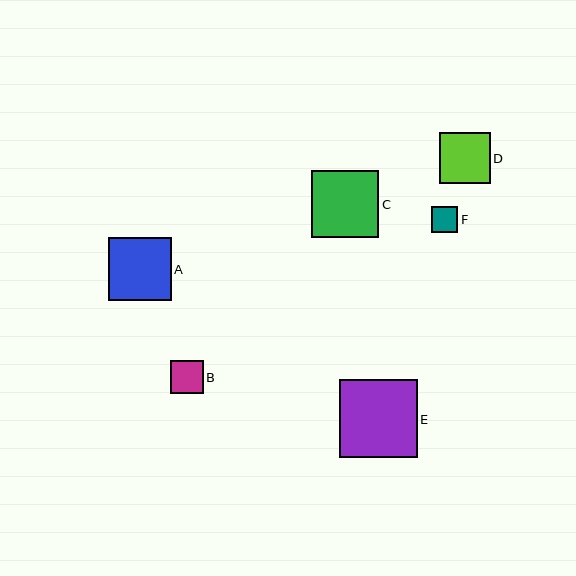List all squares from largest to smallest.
From largest to smallest: E, C, A, D, B, F.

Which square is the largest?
Square E is the largest with a size of approximately 78 pixels.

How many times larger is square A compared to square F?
Square A is approximately 2.4 times the size of square F.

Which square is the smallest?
Square F is the smallest with a size of approximately 26 pixels.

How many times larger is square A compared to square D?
Square A is approximately 1.2 times the size of square D.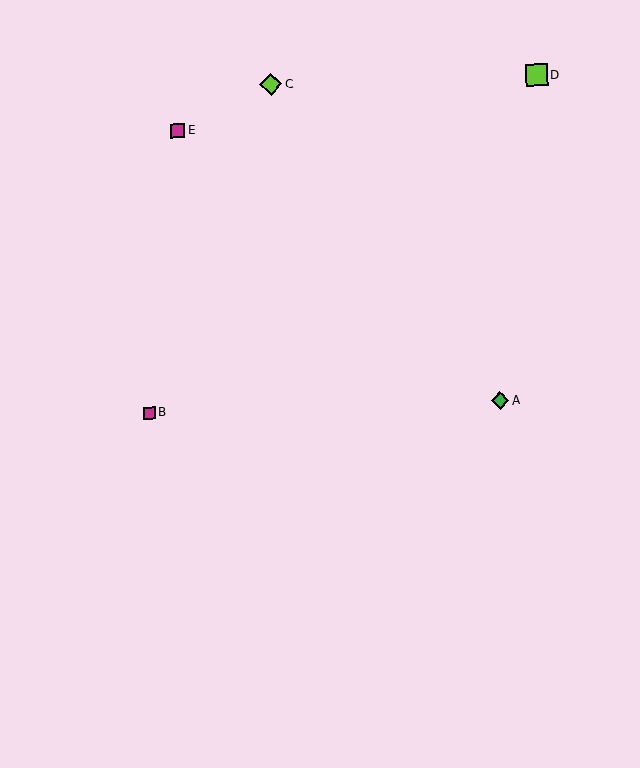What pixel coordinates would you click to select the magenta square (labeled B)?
Click at (149, 413) to select the magenta square B.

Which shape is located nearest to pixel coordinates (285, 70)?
The lime diamond (labeled C) at (271, 84) is nearest to that location.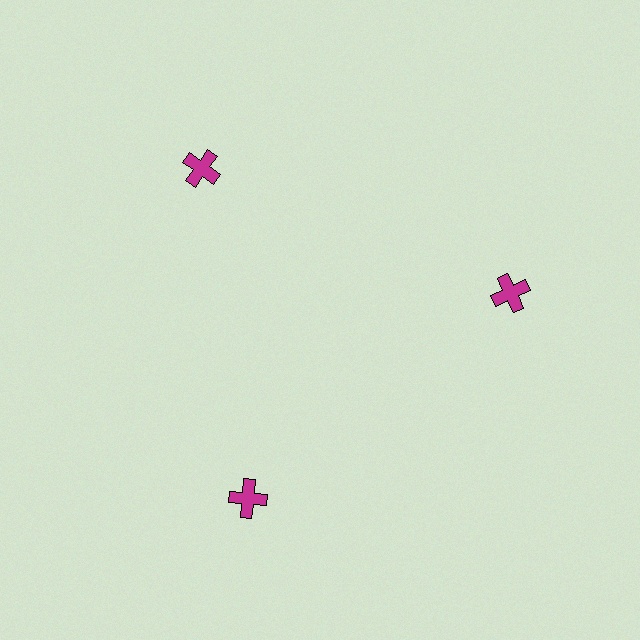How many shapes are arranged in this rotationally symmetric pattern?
There are 3 shapes, arranged in 3 groups of 1.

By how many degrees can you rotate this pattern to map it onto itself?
The pattern maps onto itself every 120 degrees of rotation.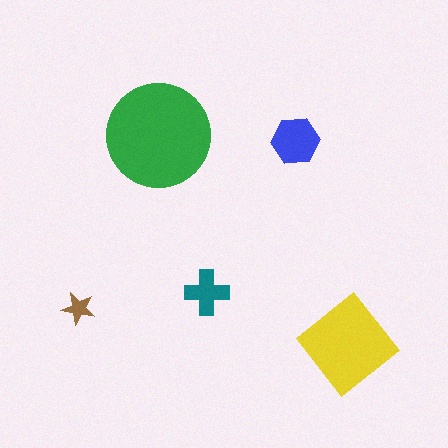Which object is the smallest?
The brown star.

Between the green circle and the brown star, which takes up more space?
The green circle.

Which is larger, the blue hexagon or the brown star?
The blue hexagon.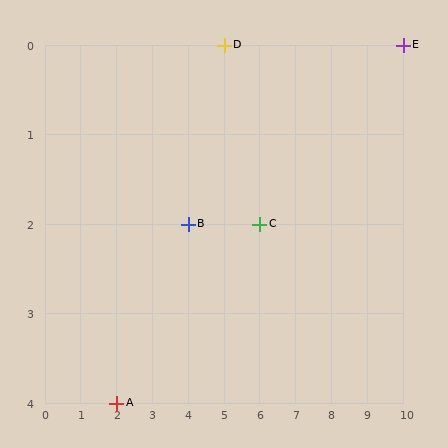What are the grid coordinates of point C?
Point C is at grid coordinates (6, 2).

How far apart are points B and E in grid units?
Points B and E are 6 columns and 2 rows apart (about 6.3 grid units diagonally).